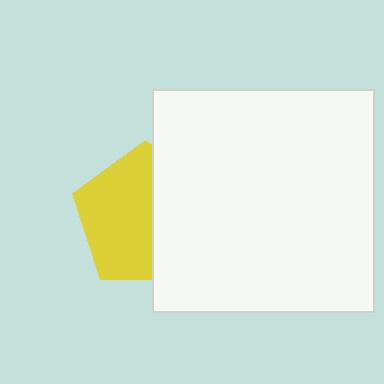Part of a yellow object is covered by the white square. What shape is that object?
It is a pentagon.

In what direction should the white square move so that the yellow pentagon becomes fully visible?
The white square should move right. That is the shortest direction to clear the overlap and leave the yellow pentagon fully visible.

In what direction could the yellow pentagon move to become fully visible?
The yellow pentagon could move left. That would shift it out from behind the white square entirely.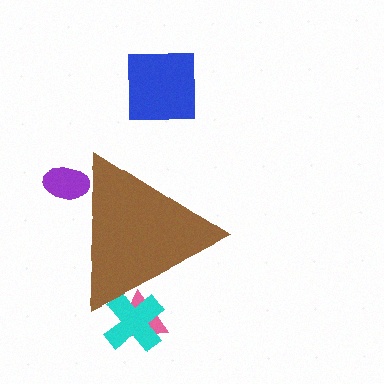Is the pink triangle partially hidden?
Yes, the pink triangle is partially hidden behind the brown triangle.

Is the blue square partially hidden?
No, the blue square is fully visible.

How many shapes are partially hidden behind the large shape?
3 shapes are partially hidden.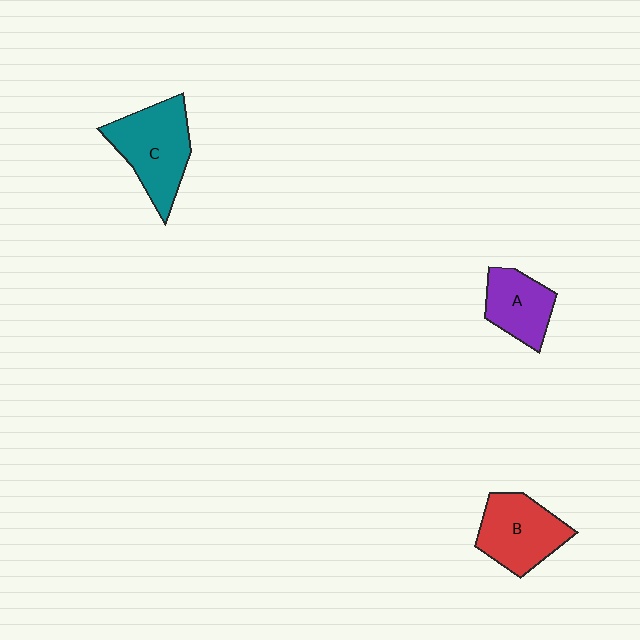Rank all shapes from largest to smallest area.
From largest to smallest: C (teal), B (red), A (purple).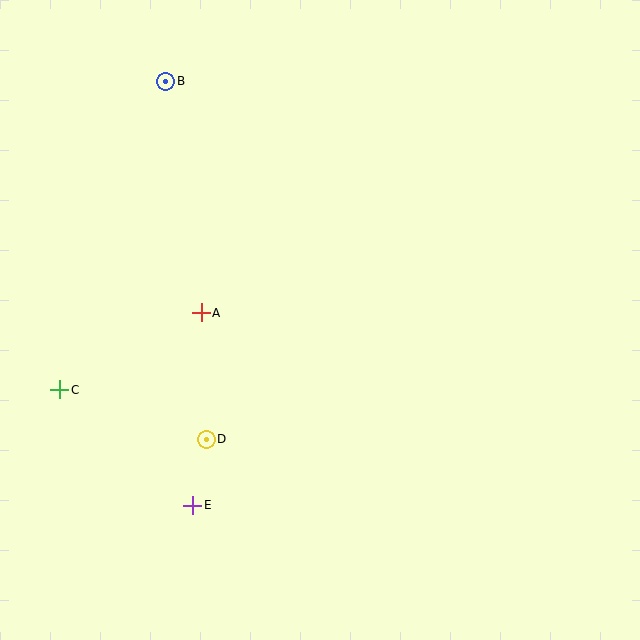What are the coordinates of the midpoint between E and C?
The midpoint between E and C is at (126, 448).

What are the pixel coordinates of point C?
Point C is at (60, 390).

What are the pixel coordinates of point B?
Point B is at (166, 81).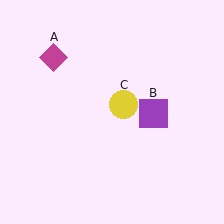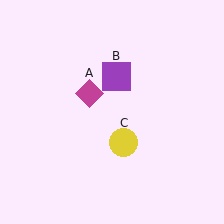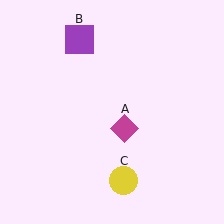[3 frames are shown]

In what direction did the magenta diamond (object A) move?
The magenta diamond (object A) moved down and to the right.